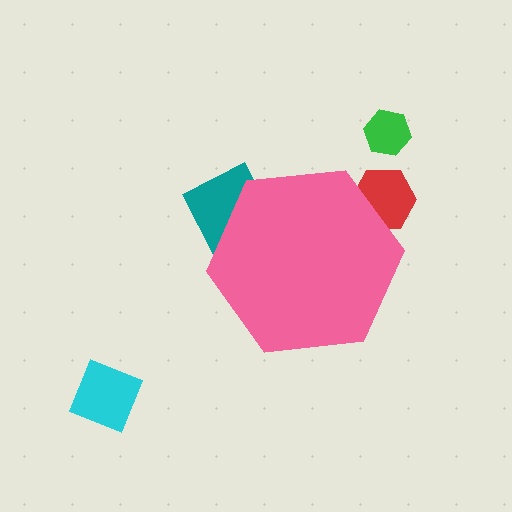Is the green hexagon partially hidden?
No, the green hexagon is fully visible.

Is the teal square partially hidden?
Yes, the teal square is partially hidden behind the pink hexagon.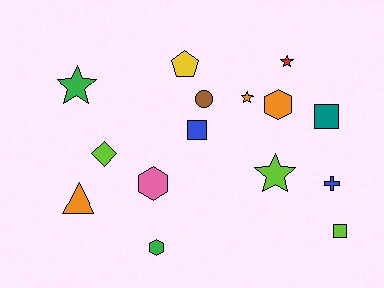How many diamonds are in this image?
There is 1 diamond.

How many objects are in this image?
There are 15 objects.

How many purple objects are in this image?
There are no purple objects.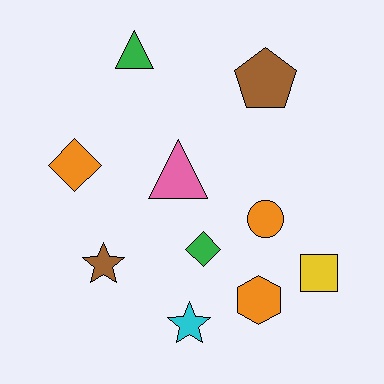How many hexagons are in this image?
There is 1 hexagon.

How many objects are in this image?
There are 10 objects.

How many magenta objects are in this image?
There are no magenta objects.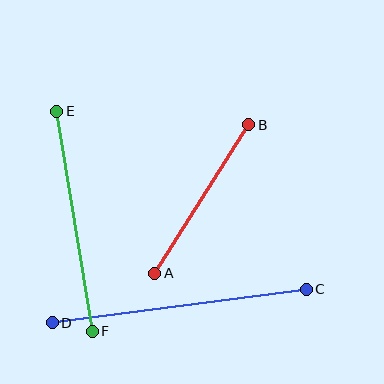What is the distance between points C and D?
The distance is approximately 256 pixels.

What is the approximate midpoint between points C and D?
The midpoint is at approximately (179, 306) pixels.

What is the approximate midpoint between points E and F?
The midpoint is at approximately (74, 221) pixels.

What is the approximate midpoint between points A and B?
The midpoint is at approximately (202, 199) pixels.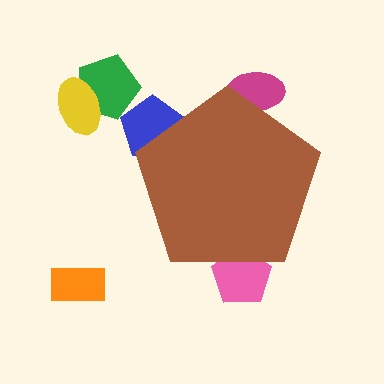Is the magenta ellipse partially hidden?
Yes, the magenta ellipse is partially hidden behind the brown pentagon.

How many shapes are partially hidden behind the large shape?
3 shapes are partially hidden.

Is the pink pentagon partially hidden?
Yes, the pink pentagon is partially hidden behind the brown pentagon.